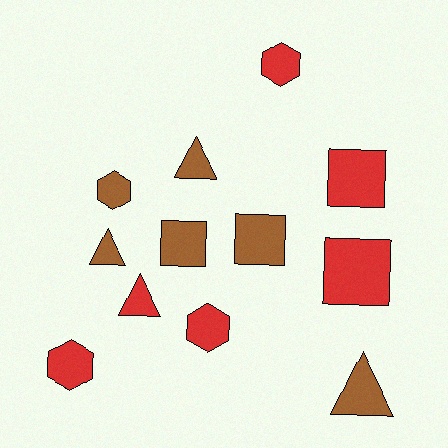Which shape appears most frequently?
Triangle, with 4 objects.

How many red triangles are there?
There is 1 red triangle.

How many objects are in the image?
There are 12 objects.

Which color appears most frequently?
Red, with 6 objects.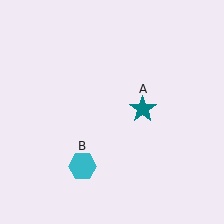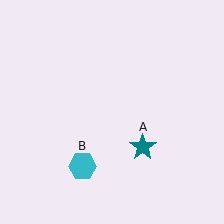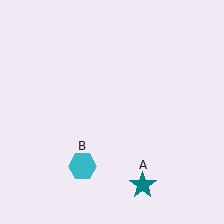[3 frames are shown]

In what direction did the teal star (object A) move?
The teal star (object A) moved down.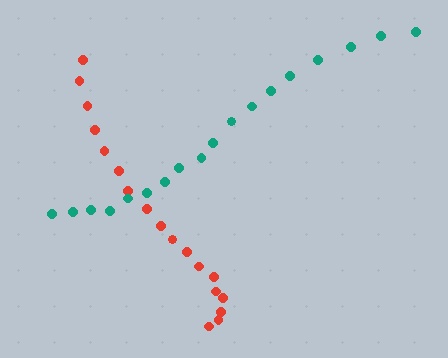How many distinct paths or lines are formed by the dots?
There are 2 distinct paths.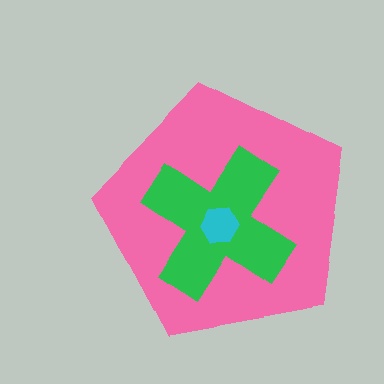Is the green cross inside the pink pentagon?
Yes.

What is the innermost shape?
The cyan hexagon.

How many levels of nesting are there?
3.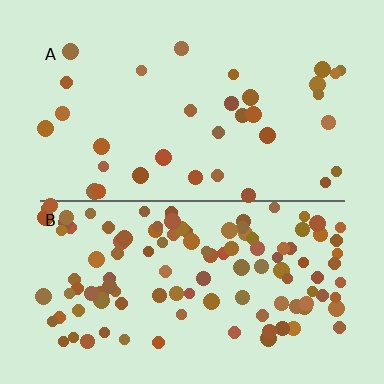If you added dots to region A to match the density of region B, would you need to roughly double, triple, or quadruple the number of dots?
Approximately quadruple.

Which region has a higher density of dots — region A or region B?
B (the bottom).